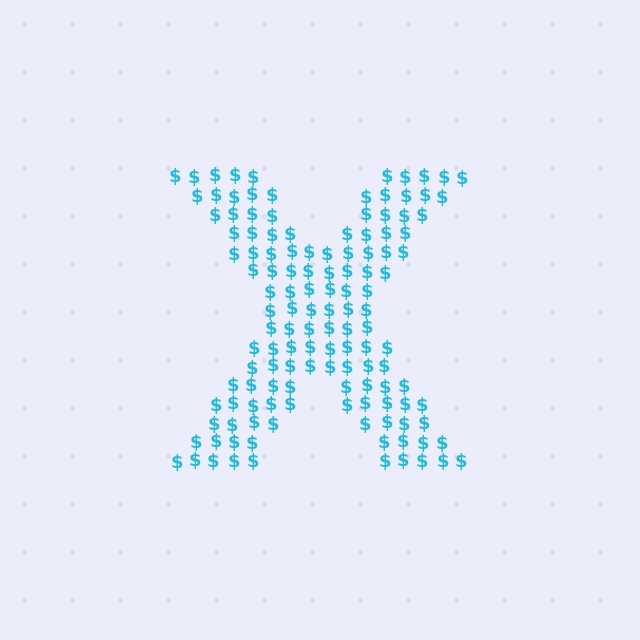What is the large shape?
The large shape is the letter X.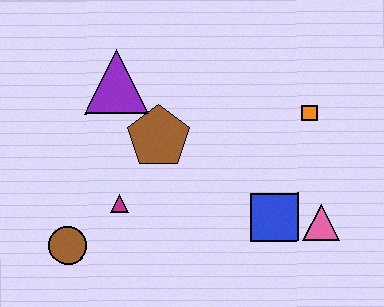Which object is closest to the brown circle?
The magenta triangle is closest to the brown circle.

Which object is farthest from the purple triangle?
The pink triangle is farthest from the purple triangle.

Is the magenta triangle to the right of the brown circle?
Yes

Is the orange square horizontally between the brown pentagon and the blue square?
No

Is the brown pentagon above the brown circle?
Yes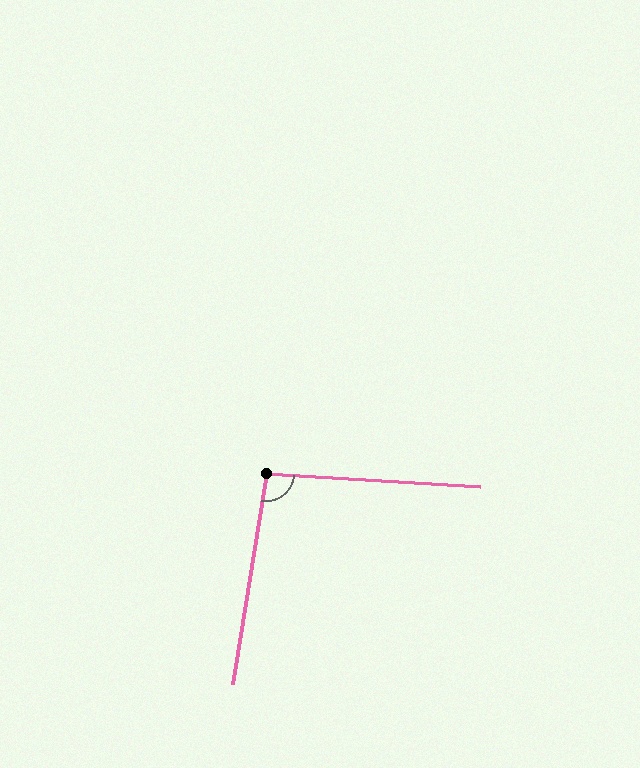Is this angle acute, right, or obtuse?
It is obtuse.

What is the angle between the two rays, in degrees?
Approximately 96 degrees.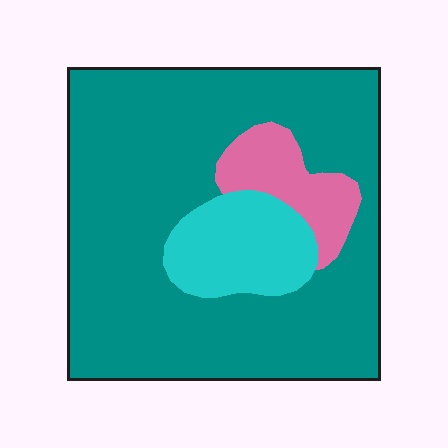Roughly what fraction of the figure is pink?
Pink covers about 10% of the figure.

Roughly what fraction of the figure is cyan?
Cyan takes up about one eighth (1/8) of the figure.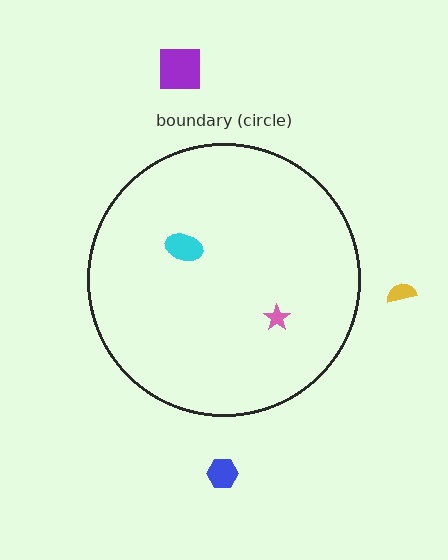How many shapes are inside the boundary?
2 inside, 3 outside.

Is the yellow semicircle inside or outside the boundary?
Outside.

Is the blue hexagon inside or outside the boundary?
Outside.